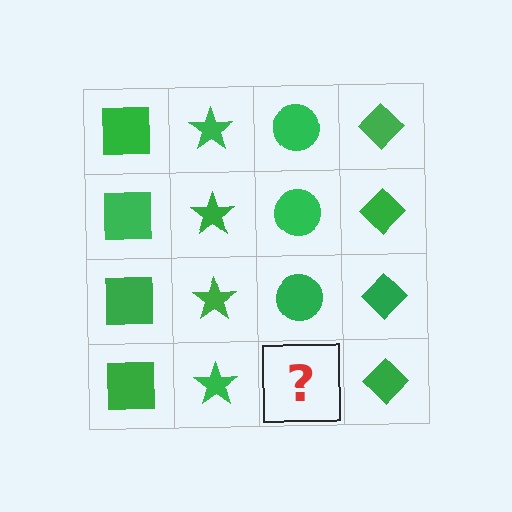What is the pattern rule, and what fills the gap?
The rule is that each column has a consistent shape. The gap should be filled with a green circle.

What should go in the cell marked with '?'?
The missing cell should contain a green circle.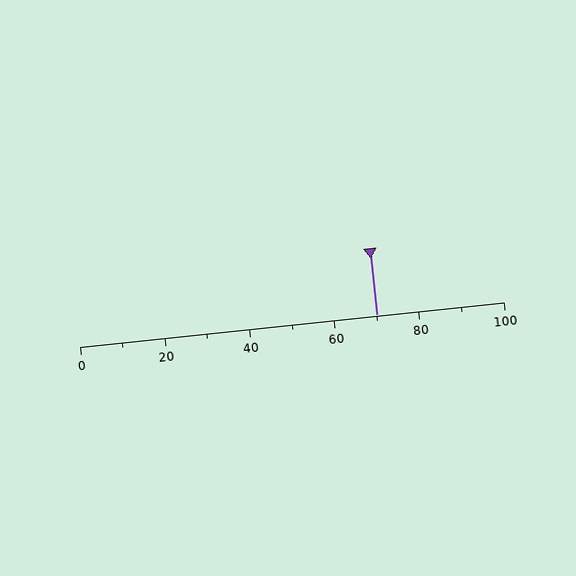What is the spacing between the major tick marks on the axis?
The major ticks are spaced 20 apart.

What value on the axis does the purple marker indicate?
The marker indicates approximately 70.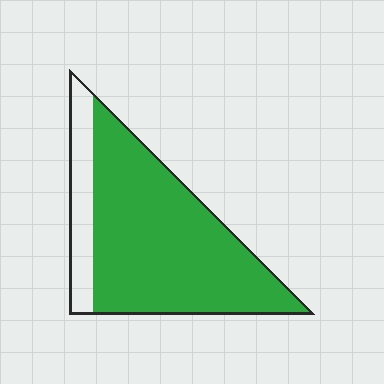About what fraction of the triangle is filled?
About four fifths (4/5).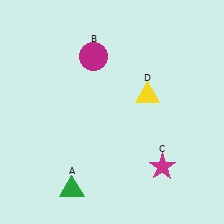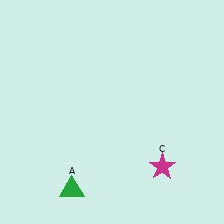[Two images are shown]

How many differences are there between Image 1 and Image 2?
There are 2 differences between the two images.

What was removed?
The yellow triangle (D), the magenta circle (B) were removed in Image 2.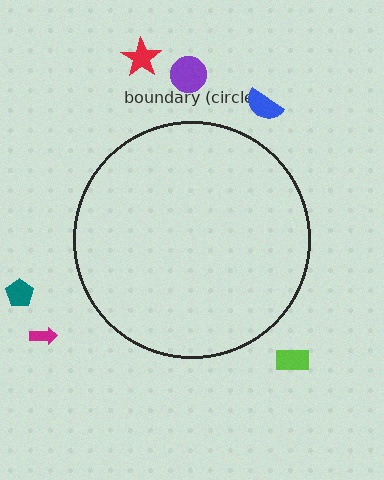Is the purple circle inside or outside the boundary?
Outside.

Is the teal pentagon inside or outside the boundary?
Outside.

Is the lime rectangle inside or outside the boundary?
Outside.